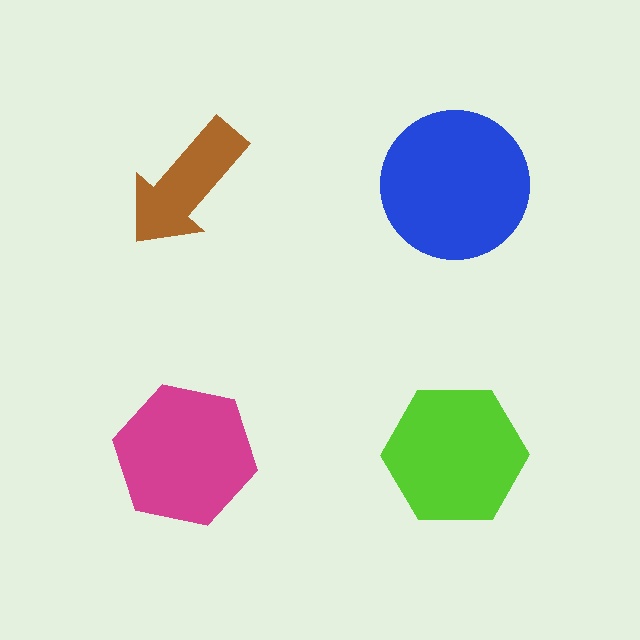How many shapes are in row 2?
2 shapes.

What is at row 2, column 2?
A lime hexagon.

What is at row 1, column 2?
A blue circle.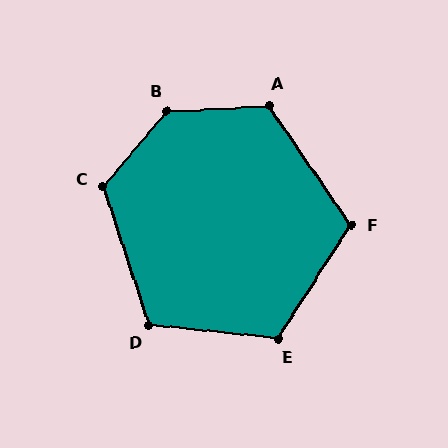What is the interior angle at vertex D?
Approximately 114 degrees (obtuse).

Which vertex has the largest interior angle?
B, at approximately 133 degrees.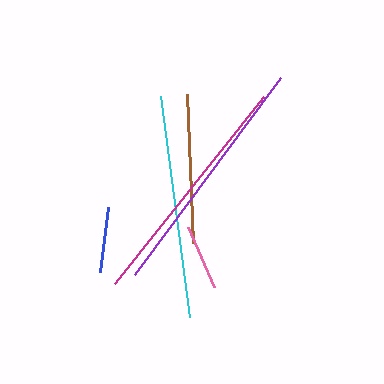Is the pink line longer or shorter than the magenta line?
The magenta line is longer than the pink line.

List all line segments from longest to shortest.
From longest to shortest: purple, magenta, cyan, brown, blue, pink.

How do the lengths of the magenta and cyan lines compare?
The magenta and cyan lines are approximately the same length.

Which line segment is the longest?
The purple line is the longest at approximately 245 pixels.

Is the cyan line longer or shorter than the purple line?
The purple line is longer than the cyan line.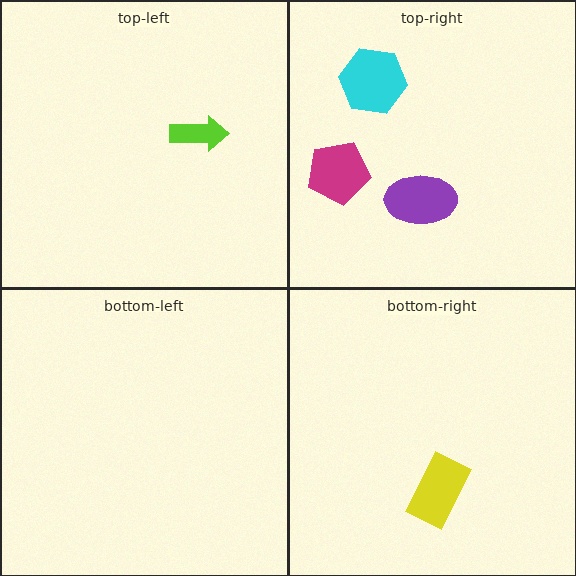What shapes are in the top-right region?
The purple ellipse, the cyan hexagon, the magenta pentagon.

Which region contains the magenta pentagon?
The top-right region.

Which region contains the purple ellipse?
The top-right region.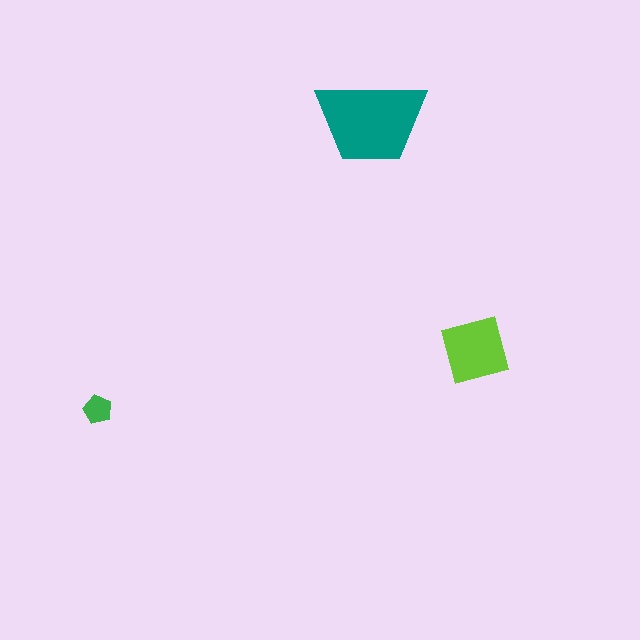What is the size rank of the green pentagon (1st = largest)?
3rd.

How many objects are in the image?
There are 3 objects in the image.